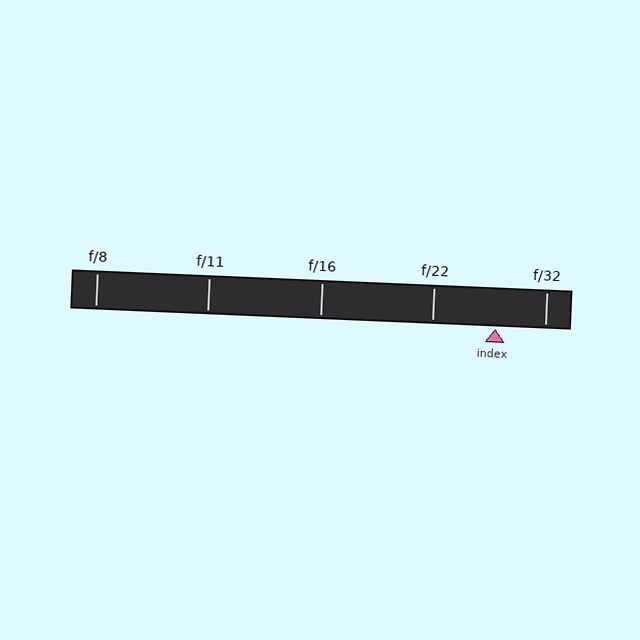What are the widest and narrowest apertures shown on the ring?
The widest aperture shown is f/8 and the narrowest is f/32.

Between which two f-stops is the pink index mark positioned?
The index mark is between f/22 and f/32.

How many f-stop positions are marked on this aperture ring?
There are 5 f-stop positions marked.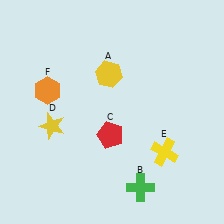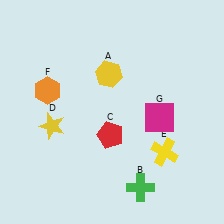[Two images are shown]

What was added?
A magenta square (G) was added in Image 2.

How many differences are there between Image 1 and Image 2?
There is 1 difference between the two images.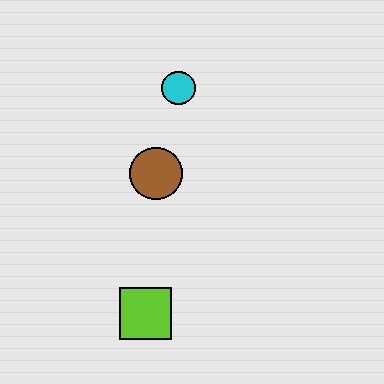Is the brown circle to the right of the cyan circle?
No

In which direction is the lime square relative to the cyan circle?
The lime square is below the cyan circle.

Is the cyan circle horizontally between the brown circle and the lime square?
No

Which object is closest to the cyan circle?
The brown circle is closest to the cyan circle.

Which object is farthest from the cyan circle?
The lime square is farthest from the cyan circle.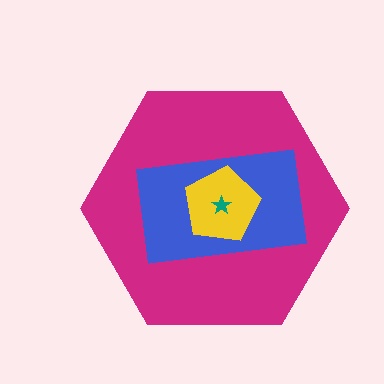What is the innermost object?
The teal star.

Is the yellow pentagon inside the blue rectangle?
Yes.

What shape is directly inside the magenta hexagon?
The blue rectangle.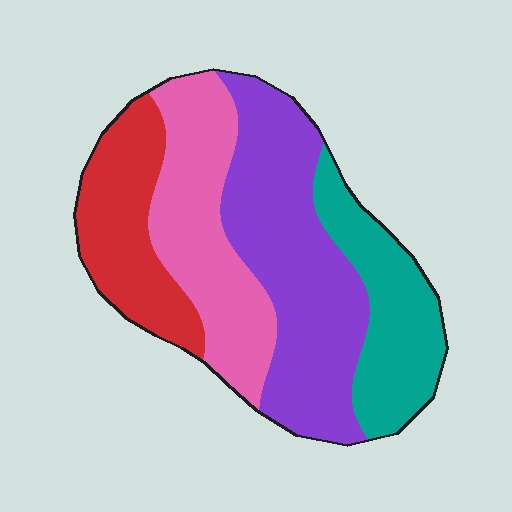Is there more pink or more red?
Pink.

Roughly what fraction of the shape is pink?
Pink covers about 25% of the shape.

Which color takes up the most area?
Purple, at roughly 35%.